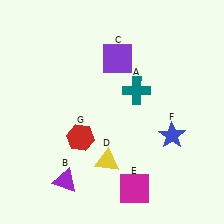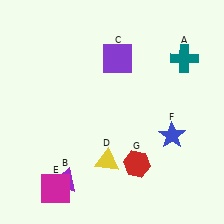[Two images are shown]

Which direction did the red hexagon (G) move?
The red hexagon (G) moved right.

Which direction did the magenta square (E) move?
The magenta square (E) moved left.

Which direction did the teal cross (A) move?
The teal cross (A) moved right.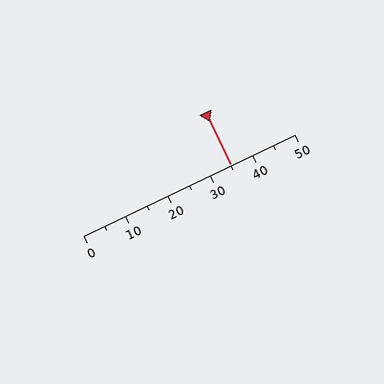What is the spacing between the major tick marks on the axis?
The major ticks are spaced 10 apart.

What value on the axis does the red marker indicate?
The marker indicates approximately 35.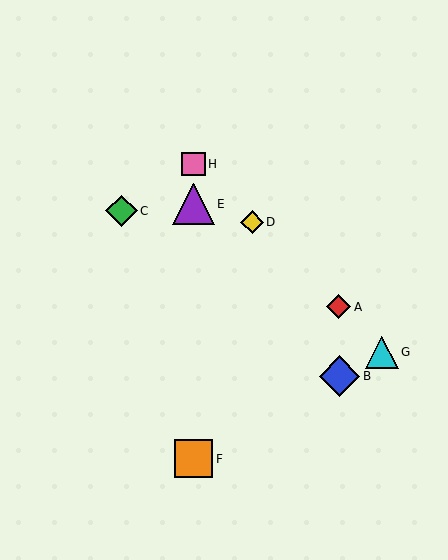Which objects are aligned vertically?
Objects E, F, H are aligned vertically.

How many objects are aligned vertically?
3 objects (E, F, H) are aligned vertically.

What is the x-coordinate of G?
Object G is at x≈382.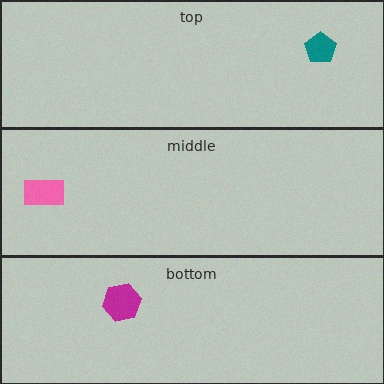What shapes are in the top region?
The teal pentagon.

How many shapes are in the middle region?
1.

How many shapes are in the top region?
1.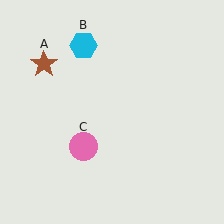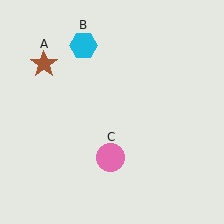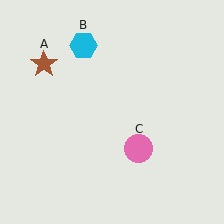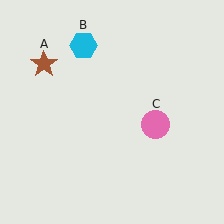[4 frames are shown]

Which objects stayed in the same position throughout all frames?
Brown star (object A) and cyan hexagon (object B) remained stationary.